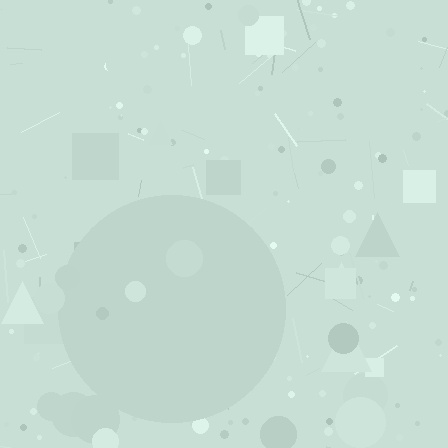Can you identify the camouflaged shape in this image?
The camouflaged shape is a circle.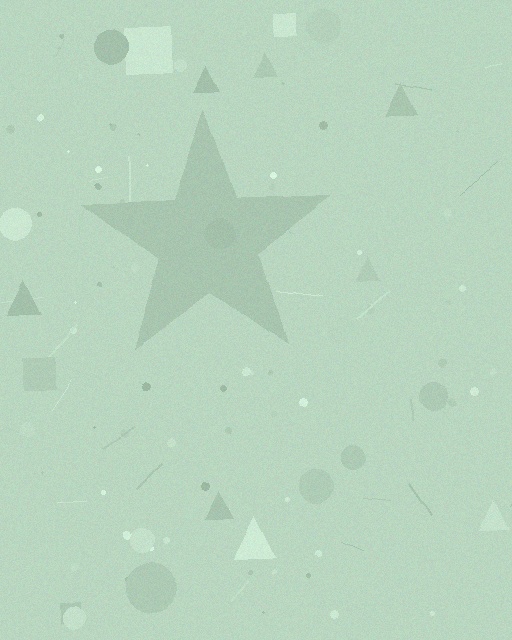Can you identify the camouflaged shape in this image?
The camouflaged shape is a star.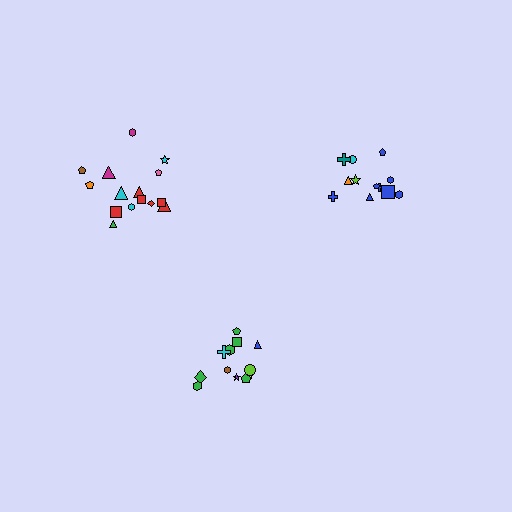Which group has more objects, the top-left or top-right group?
The top-left group.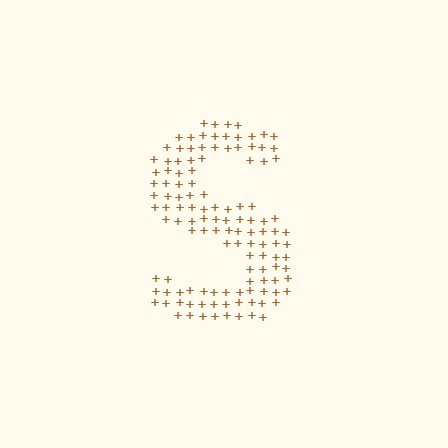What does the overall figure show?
The overall figure shows the letter S.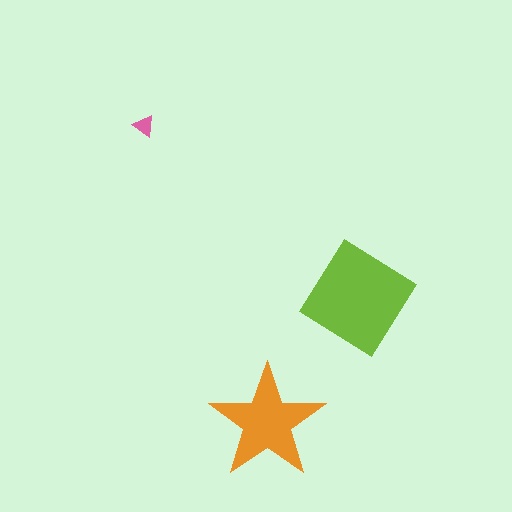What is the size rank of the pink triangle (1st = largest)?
3rd.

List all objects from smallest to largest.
The pink triangle, the orange star, the lime diamond.